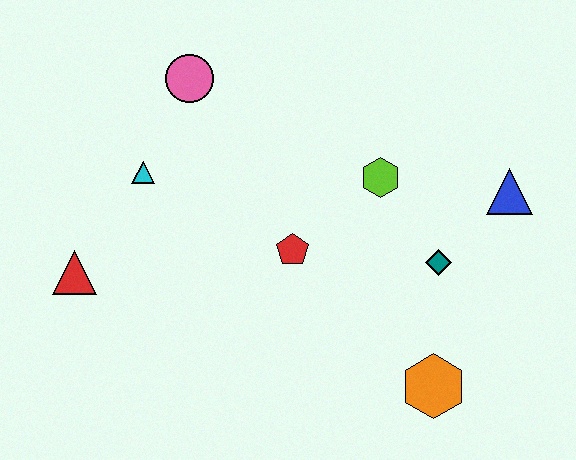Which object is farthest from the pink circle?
The orange hexagon is farthest from the pink circle.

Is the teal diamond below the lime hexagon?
Yes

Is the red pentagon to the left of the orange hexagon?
Yes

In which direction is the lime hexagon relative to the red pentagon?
The lime hexagon is to the right of the red pentagon.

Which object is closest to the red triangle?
The cyan triangle is closest to the red triangle.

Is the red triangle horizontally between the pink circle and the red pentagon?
No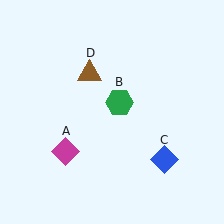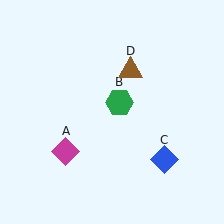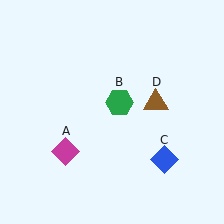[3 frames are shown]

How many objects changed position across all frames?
1 object changed position: brown triangle (object D).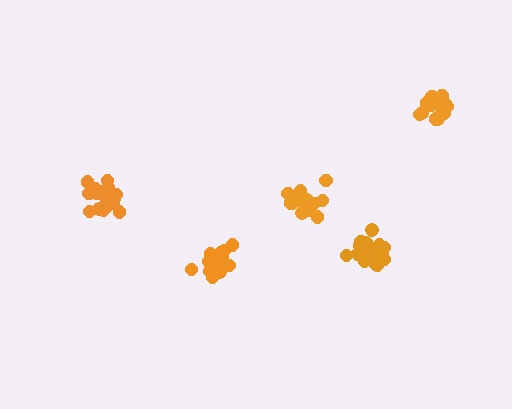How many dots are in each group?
Group 1: 18 dots, Group 2: 21 dots, Group 3: 16 dots, Group 4: 21 dots, Group 5: 18 dots (94 total).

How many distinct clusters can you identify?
There are 5 distinct clusters.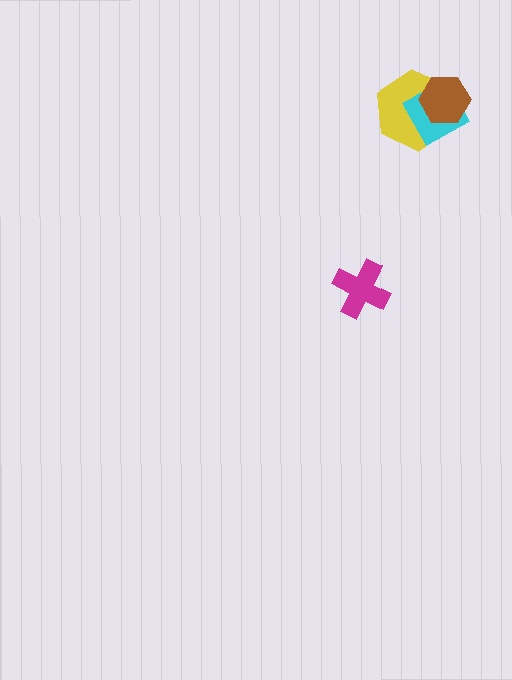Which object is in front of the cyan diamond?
The brown hexagon is in front of the cyan diamond.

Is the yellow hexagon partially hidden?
Yes, it is partially covered by another shape.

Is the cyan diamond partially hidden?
Yes, it is partially covered by another shape.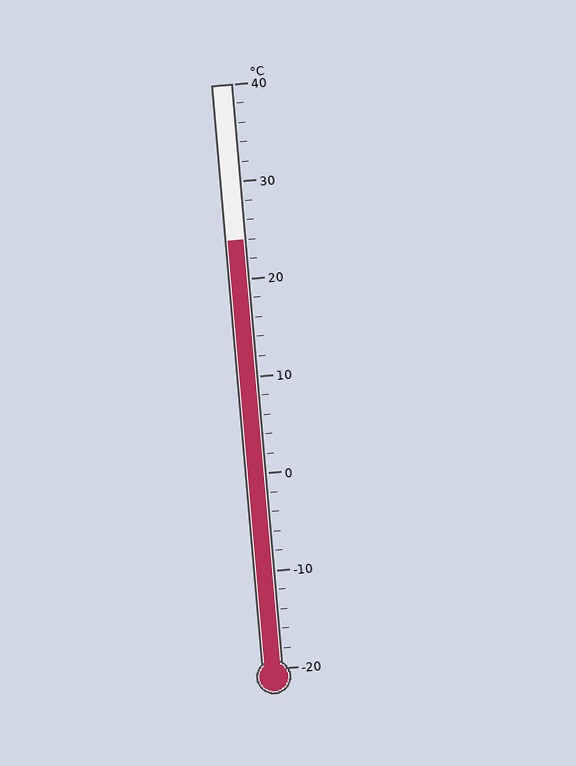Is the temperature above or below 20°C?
The temperature is above 20°C.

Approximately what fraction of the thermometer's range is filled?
The thermometer is filled to approximately 75% of its range.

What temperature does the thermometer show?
The thermometer shows approximately 24°C.